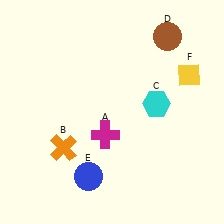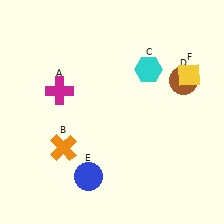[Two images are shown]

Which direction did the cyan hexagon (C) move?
The cyan hexagon (C) moved up.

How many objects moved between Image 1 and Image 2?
3 objects moved between the two images.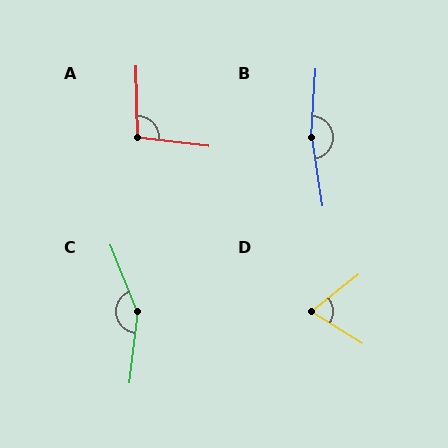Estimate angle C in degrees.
Approximately 152 degrees.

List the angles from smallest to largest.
D (70°), A (98°), C (152°), B (168°).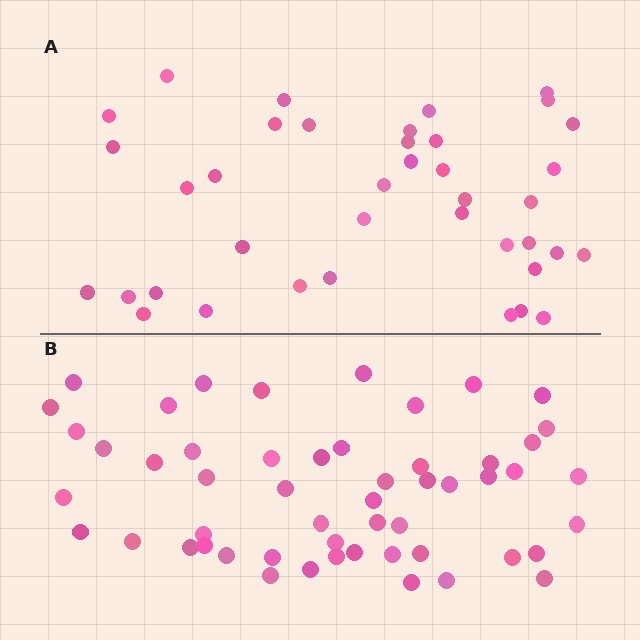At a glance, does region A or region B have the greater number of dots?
Region B (the bottom region) has more dots.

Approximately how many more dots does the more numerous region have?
Region B has approximately 15 more dots than region A.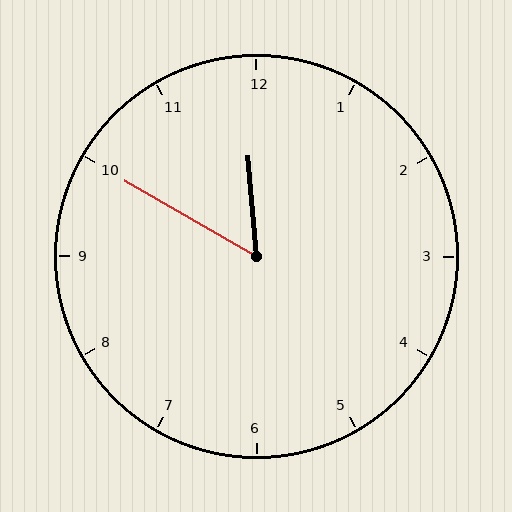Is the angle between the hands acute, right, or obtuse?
It is acute.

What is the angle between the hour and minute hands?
Approximately 55 degrees.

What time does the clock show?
11:50.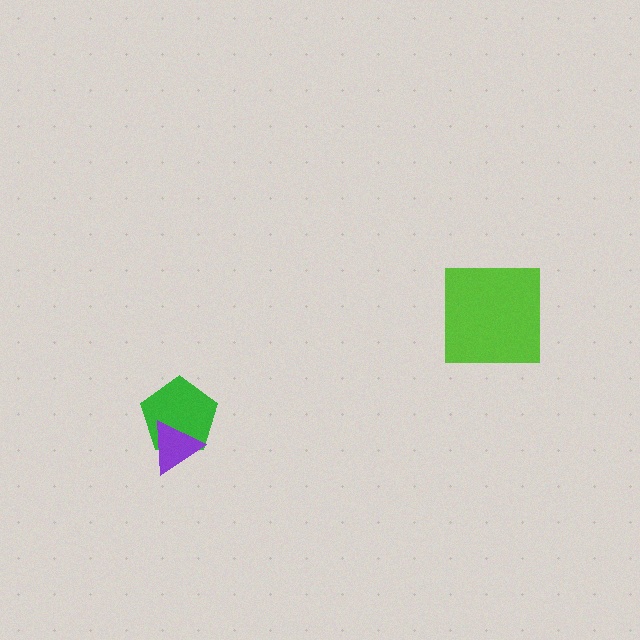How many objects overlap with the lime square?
0 objects overlap with the lime square.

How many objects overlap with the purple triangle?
1 object overlaps with the purple triangle.